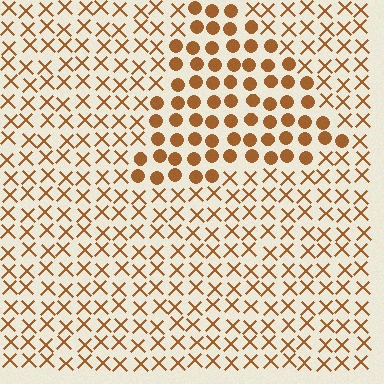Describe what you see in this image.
The image is filled with small brown elements arranged in a uniform grid. A triangle-shaped region contains circles, while the surrounding area contains X marks. The boundary is defined purely by the change in element shape.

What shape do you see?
I see a triangle.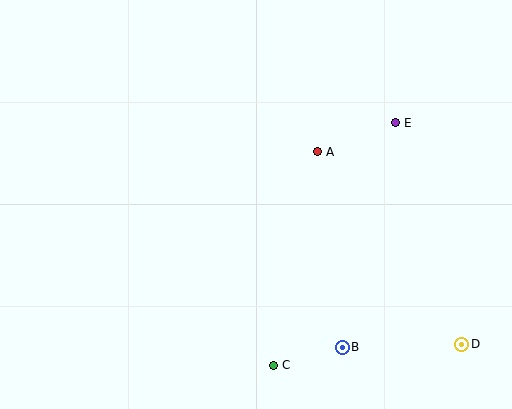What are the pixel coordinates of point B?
Point B is at (342, 347).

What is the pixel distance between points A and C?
The distance between A and C is 218 pixels.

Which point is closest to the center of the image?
Point A at (317, 152) is closest to the center.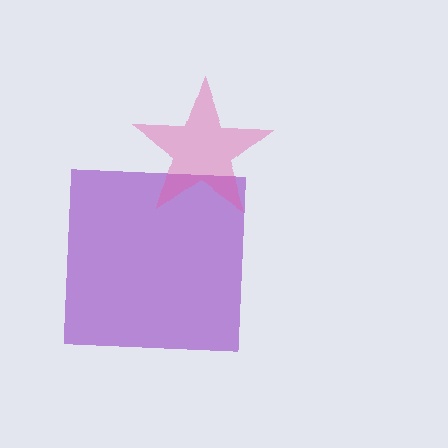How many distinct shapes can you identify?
There are 2 distinct shapes: a purple square, a pink star.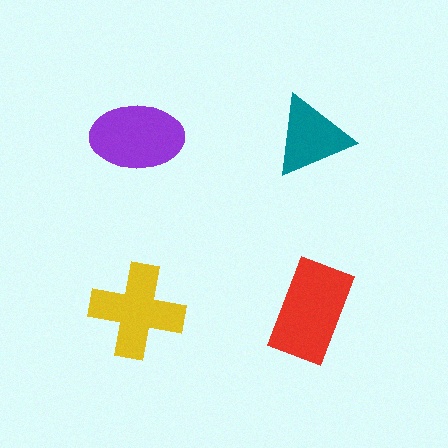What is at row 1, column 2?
A teal triangle.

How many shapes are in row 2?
2 shapes.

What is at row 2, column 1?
A yellow cross.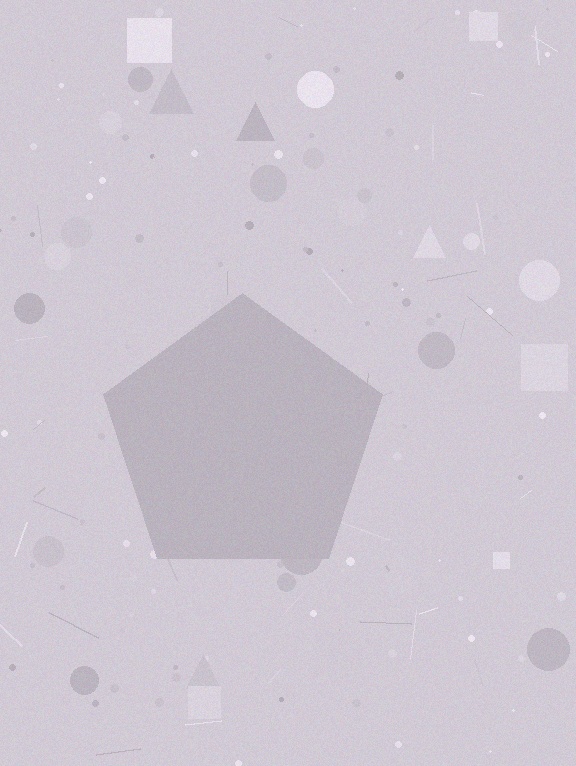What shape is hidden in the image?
A pentagon is hidden in the image.